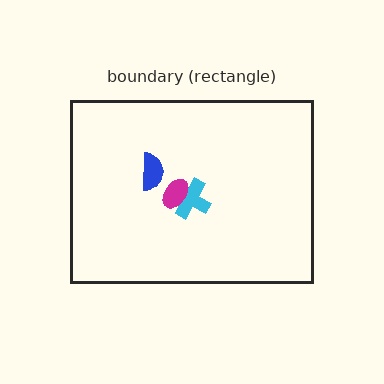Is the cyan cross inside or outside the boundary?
Inside.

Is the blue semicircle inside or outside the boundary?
Inside.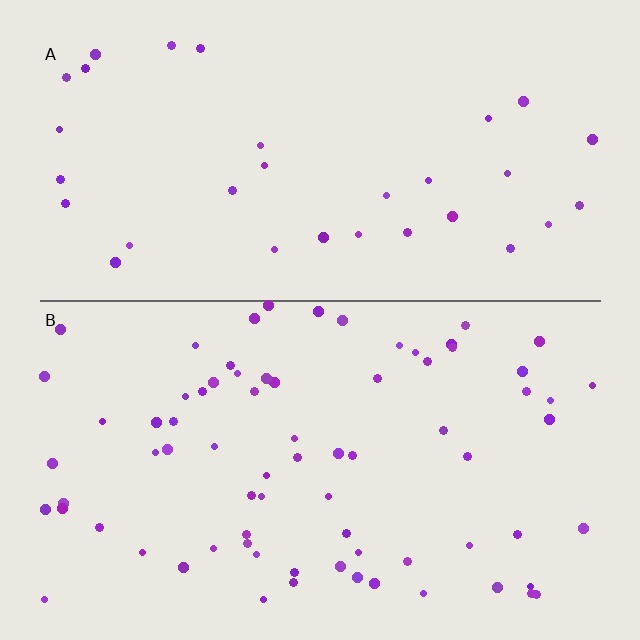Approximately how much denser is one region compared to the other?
Approximately 2.4× — region B over region A.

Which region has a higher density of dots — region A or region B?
B (the bottom).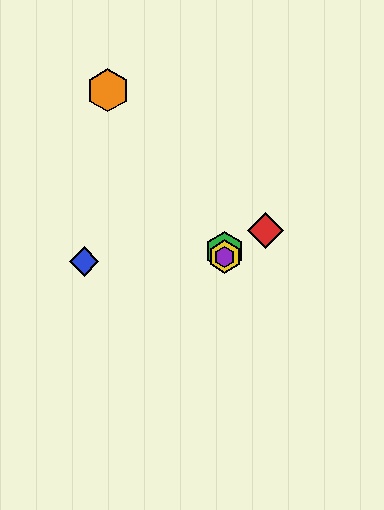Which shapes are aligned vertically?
The green hexagon, the yellow hexagon, the purple hexagon are aligned vertically.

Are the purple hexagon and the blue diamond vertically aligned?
No, the purple hexagon is at x≈225 and the blue diamond is at x≈84.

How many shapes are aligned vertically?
3 shapes (the green hexagon, the yellow hexagon, the purple hexagon) are aligned vertically.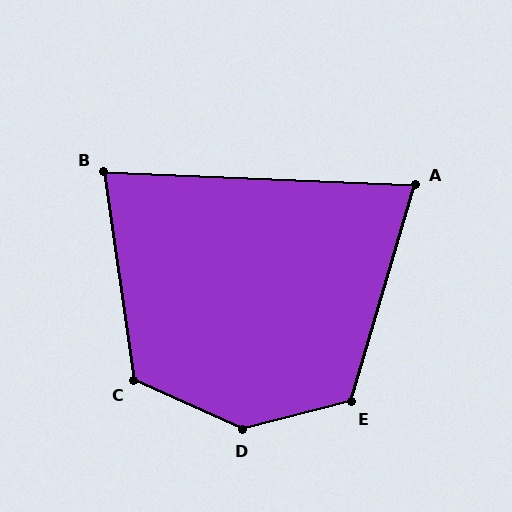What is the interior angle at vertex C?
Approximately 123 degrees (obtuse).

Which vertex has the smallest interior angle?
A, at approximately 76 degrees.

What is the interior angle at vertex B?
Approximately 79 degrees (acute).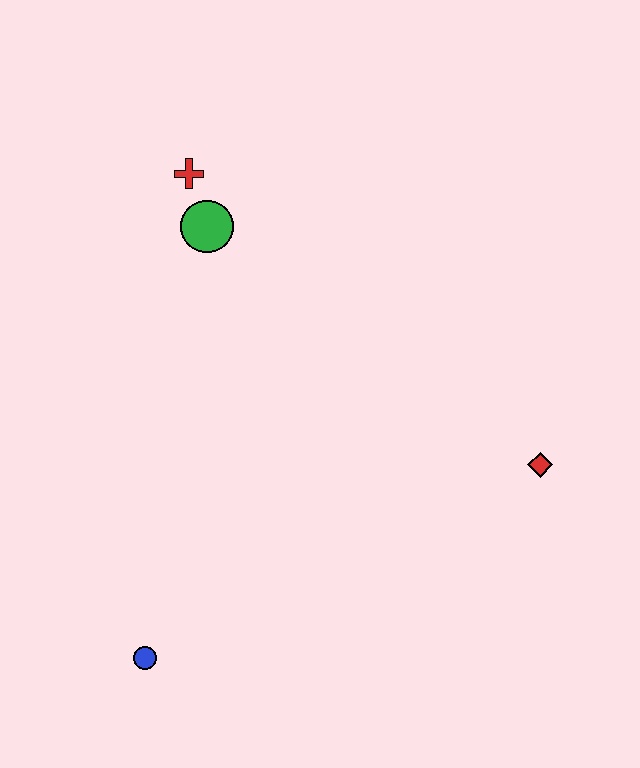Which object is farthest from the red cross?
The blue circle is farthest from the red cross.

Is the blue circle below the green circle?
Yes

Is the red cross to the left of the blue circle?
No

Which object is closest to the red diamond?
The green circle is closest to the red diamond.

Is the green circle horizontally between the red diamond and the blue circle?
Yes